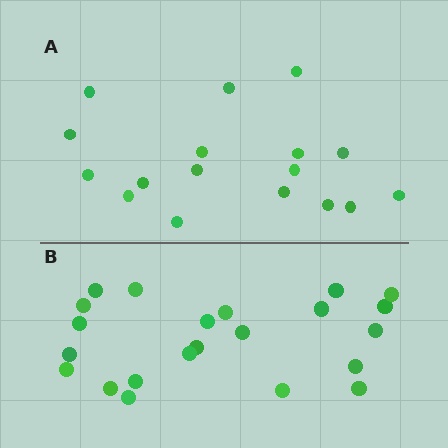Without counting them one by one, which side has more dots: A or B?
Region B (the bottom region) has more dots.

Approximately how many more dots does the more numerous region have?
Region B has about 5 more dots than region A.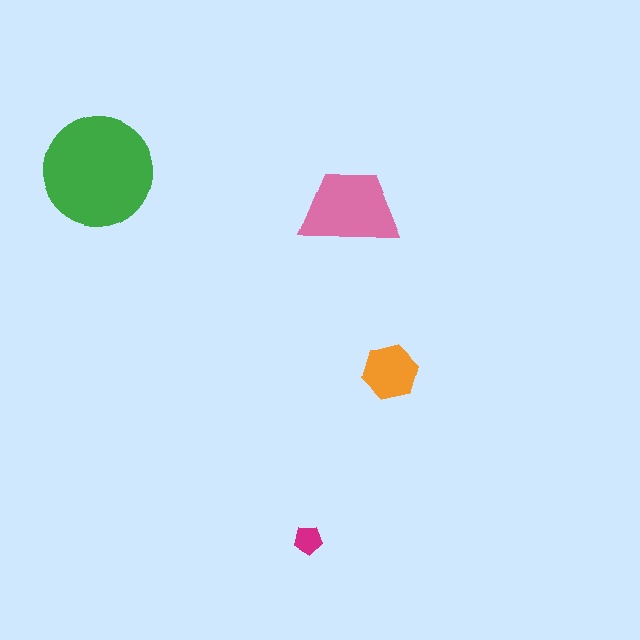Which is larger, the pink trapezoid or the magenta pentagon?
The pink trapezoid.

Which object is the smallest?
The magenta pentagon.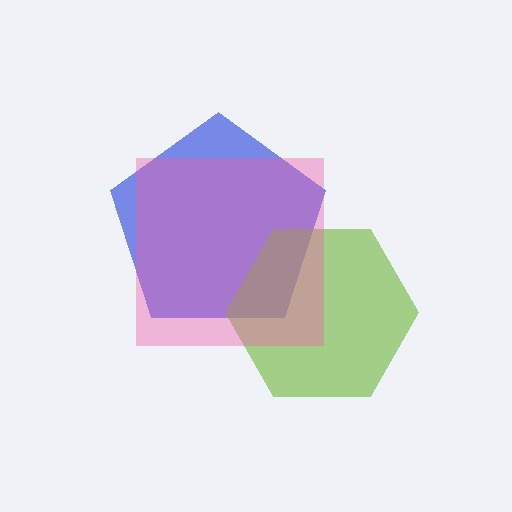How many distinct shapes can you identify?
There are 3 distinct shapes: a blue pentagon, a lime hexagon, a pink square.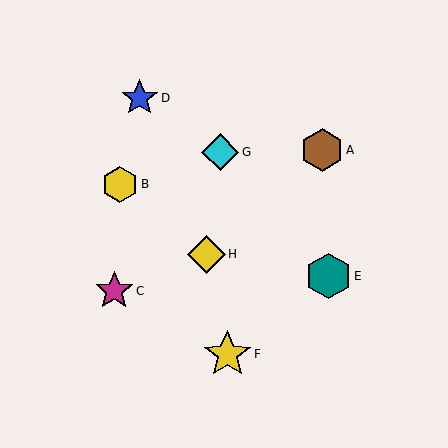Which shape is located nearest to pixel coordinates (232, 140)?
The cyan diamond (labeled G) at (220, 152) is nearest to that location.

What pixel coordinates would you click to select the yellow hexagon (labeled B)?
Click at (120, 184) to select the yellow hexagon B.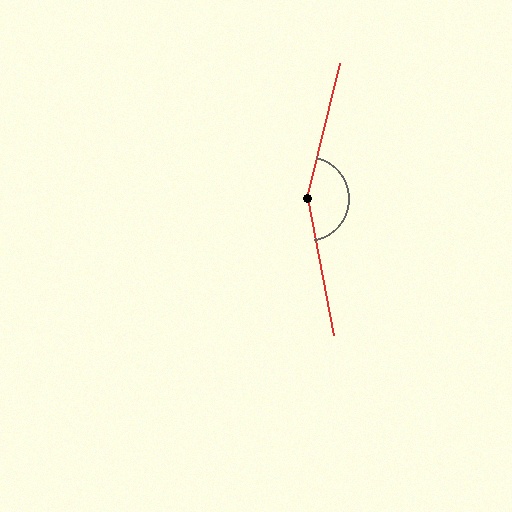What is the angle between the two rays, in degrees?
Approximately 156 degrees.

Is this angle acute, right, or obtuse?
It is obtuse.